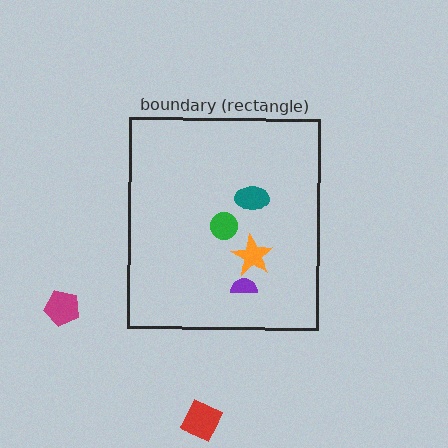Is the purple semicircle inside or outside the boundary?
Inside.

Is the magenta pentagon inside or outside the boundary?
Outside.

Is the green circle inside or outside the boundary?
Inside.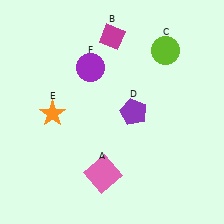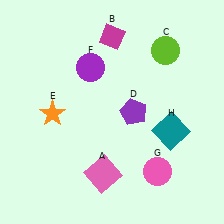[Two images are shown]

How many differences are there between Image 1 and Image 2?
There are 2 differences between the two images.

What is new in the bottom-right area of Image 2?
A pink circle (G) was added in the bottom-right area of Image 2.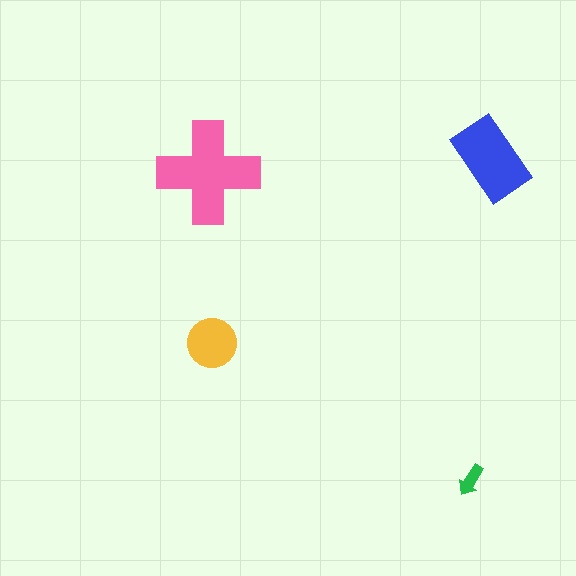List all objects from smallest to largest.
The green arrow, the yellow circle, the blue rectangle, the pink cross.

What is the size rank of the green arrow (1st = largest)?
4th.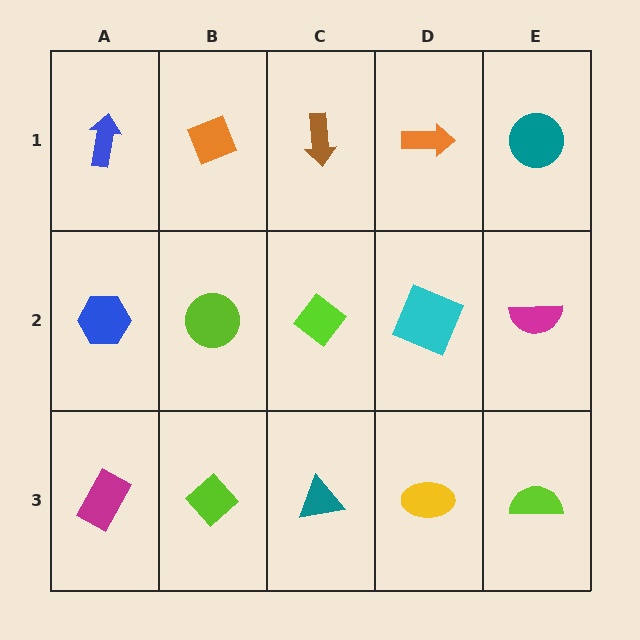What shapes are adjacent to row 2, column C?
A brown arrow (row 1, column C), a teal triangle (row 3, column C), a lime circle (row 2, column B), a cyan square (row 2, column D).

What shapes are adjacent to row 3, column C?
A lime diamond (row 2, column C), a lime diamond (row 3, column B), a yellow ellipse (row 3, column D).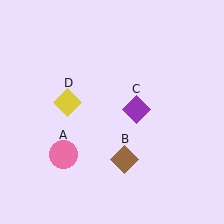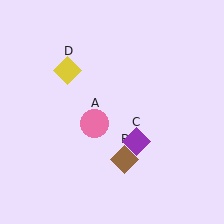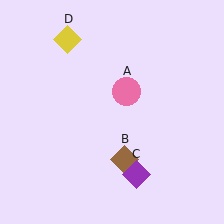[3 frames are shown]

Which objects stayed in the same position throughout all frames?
Brown diamond (object B) remained stationary.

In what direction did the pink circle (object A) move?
The pink circle (object A) moved up and to the right.